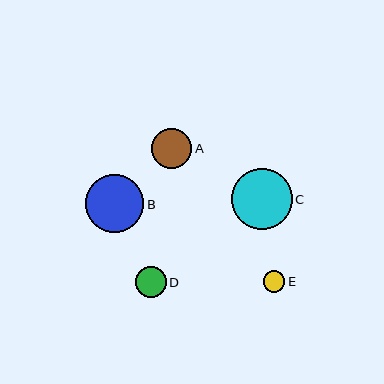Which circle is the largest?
Circle C is the largest with a size of approximately 61 pixels.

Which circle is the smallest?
Circle E is the smallest with a size of approximately 22 pixels.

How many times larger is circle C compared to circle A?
Circle C is approximately 1.5 times the size of circle A.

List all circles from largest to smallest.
From largest to smallest: C, B, A, D, E.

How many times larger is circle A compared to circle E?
Circle A is approximately 1.9 times the size of circle E.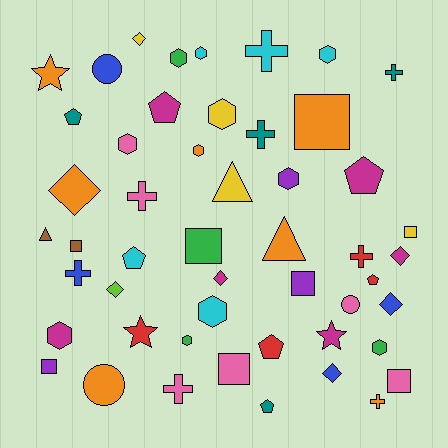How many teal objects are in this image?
There are 4 teal objects.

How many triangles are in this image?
There are 3 triangles.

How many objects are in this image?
There are 50 objects.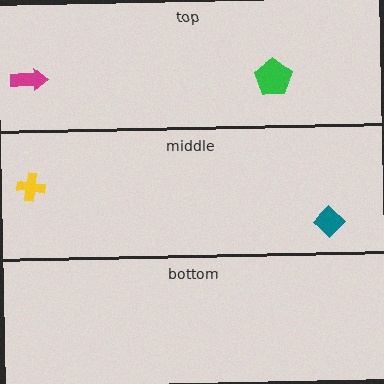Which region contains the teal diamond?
The middle region.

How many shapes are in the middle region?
2.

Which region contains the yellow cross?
The middle region.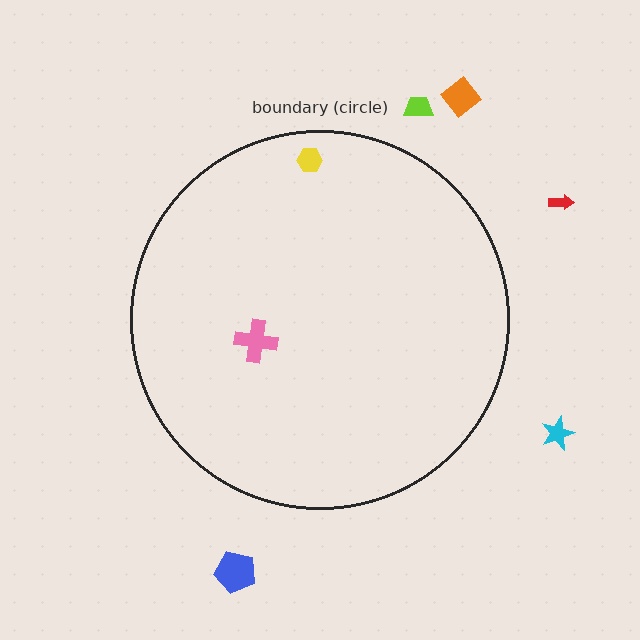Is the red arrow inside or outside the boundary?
Outside.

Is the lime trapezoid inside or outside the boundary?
Outside.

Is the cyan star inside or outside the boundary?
Outside.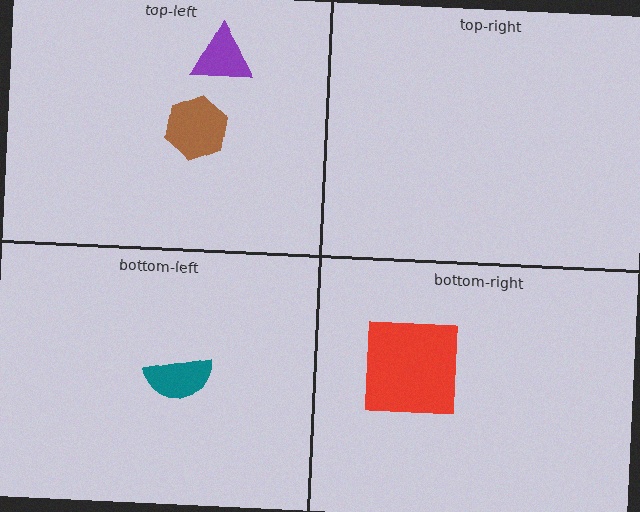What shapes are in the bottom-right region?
The red square.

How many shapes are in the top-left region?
2.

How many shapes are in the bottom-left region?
1.